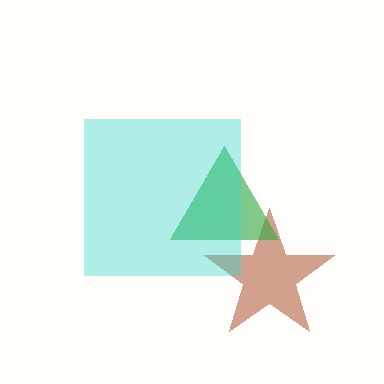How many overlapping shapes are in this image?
There are 3 overlapping shapes in the image.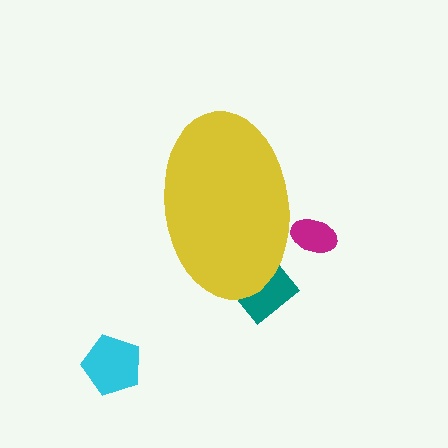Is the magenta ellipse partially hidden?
Yes, the magenta ellipse is partially hidden behind the yellow ellipse.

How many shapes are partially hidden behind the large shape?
2 shapes are partially hidden.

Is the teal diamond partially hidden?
Yes, the teal diamond is partially hidden behind the yellow ellipse.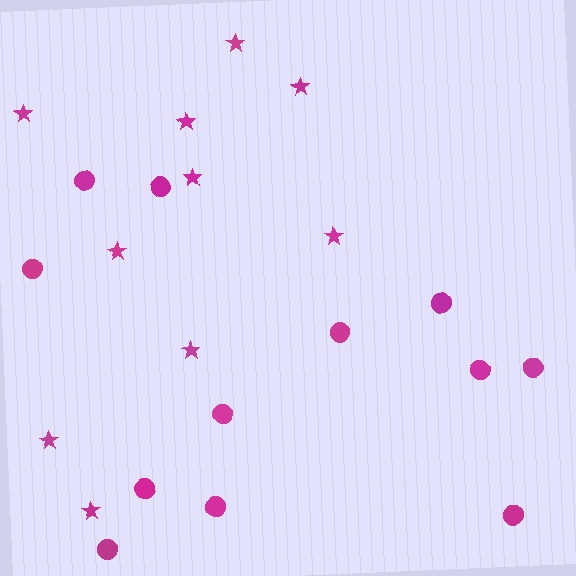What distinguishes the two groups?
There are 2 groups: one group of stars (10) and one group of circles (12).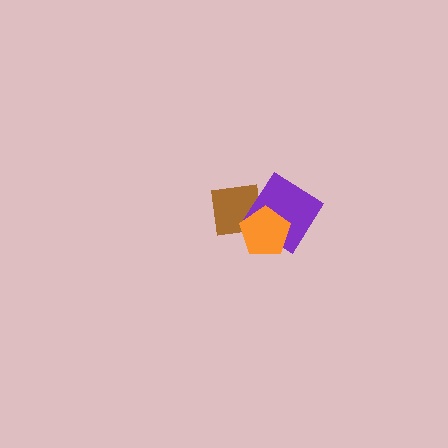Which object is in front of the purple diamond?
The orange pentagon is in front of the purple diamond.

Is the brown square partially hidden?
Yes, it is partially covered by another shape.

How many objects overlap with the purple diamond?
2 objects overlap with the purple diamond.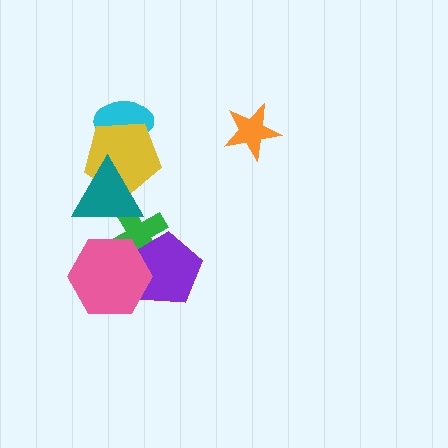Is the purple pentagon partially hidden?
Yes, it is partially covered by another shape.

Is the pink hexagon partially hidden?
No, no other shape covers it.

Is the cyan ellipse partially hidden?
Yes, it is partially covered by another shape.